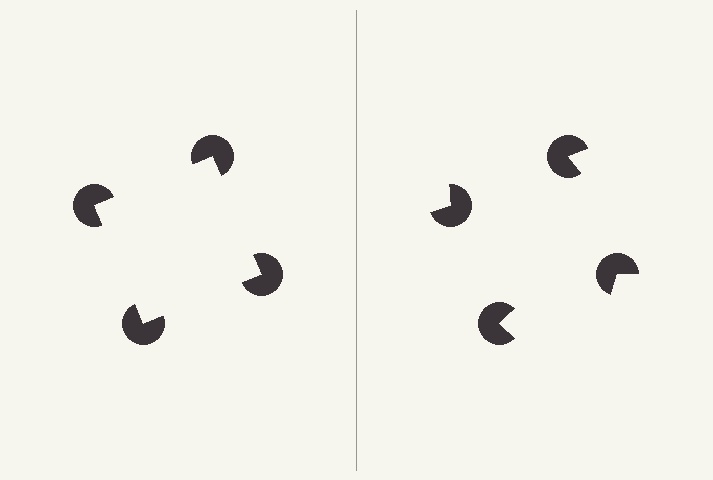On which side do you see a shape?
An illusory square appears on the left side. On the right side the wedge cuts are rotated, so no coherent shape forms.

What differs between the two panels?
The pac-man discs are positioned identically on both sides; only the wedge orientations differ. On the left they align to a square; on the right they are misaligned.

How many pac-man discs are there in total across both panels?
8 — 4 on each side.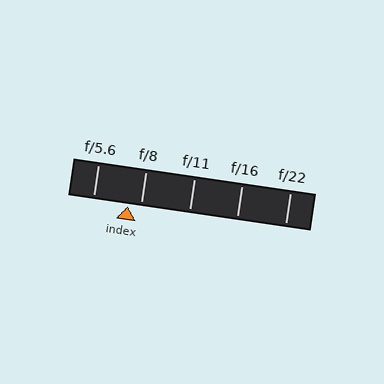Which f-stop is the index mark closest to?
The index mark is closest to f/8.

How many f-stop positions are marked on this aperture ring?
There are 5 f-stop positions marked.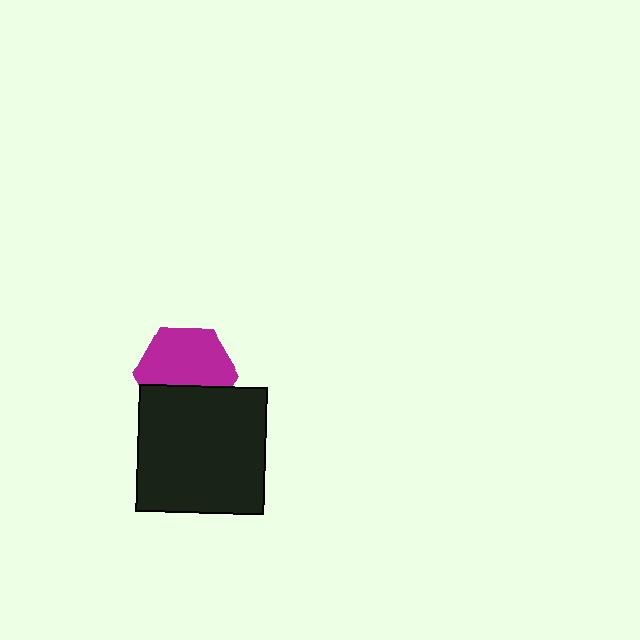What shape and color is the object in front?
The object in front is a black square.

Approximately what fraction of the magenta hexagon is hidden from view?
Roughly 35% of the magenta hexagon is hidden behind the black square.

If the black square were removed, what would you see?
You would see the complete magenta hexagon.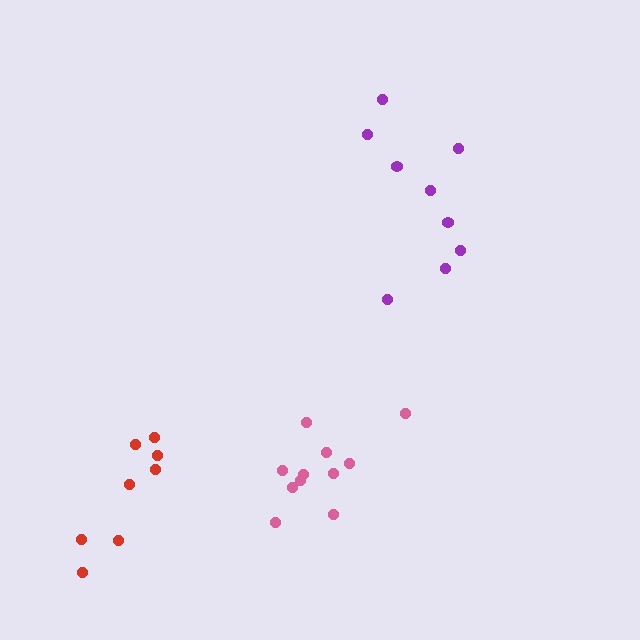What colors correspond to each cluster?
The clusters are colored: purple, pink, red.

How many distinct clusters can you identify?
There are 3 distinct clusters.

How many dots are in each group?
Group 1: 9 dots, Group 2: 11 dots, Group 3: 8 dots (28 total).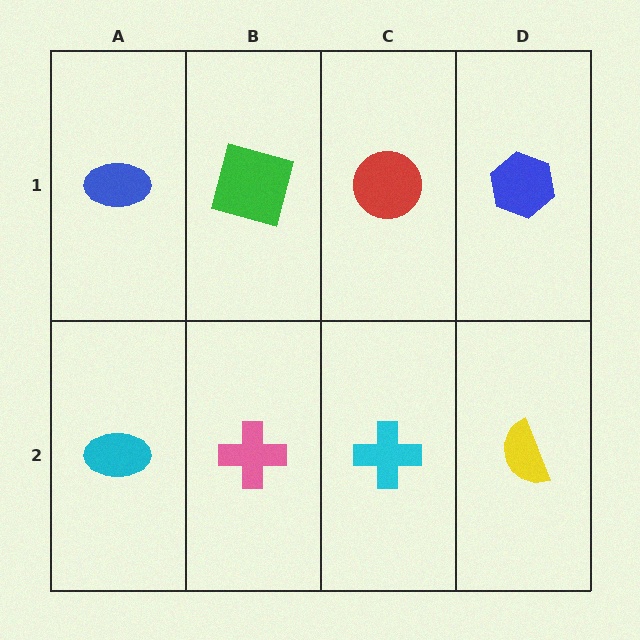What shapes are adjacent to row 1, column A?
A cyan ellipse (row 2, column A), a green square (row 1, column B).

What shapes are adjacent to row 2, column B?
A green square (row 1, column B), a cyan ellipse (row 2, column A), a cyan cross (row 2, column C).